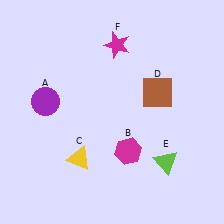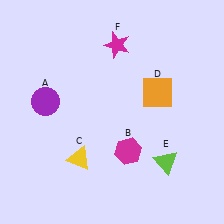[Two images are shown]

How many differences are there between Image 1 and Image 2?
There is 1 difference between the two images.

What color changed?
The square (D) changed from brown in Image 1 to orange in Image 2.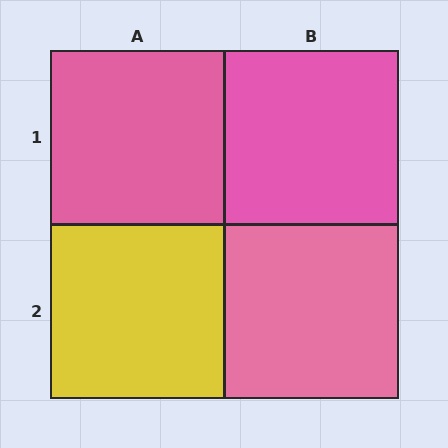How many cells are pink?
3 cells are pink.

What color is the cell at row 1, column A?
Pink.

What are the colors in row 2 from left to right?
Yellow, pink.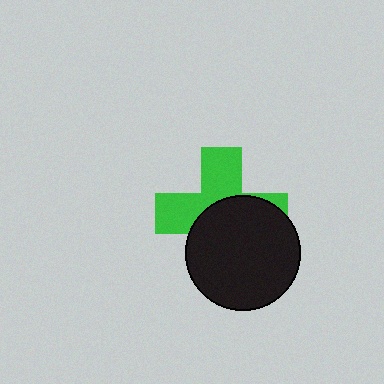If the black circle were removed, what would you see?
You would see the complete green cross.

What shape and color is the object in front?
The object in front is a black circle.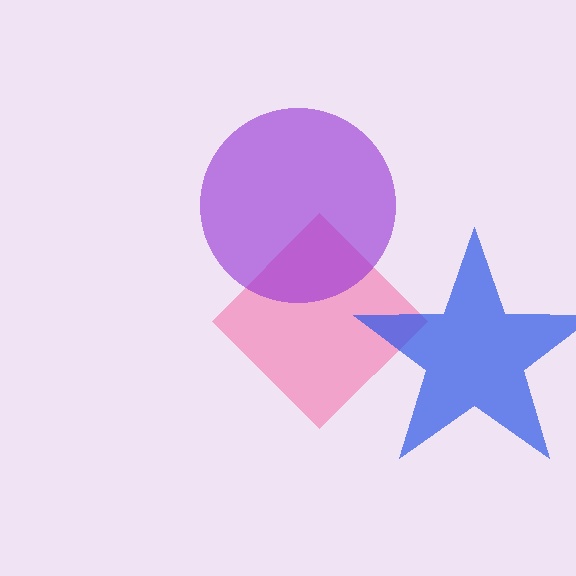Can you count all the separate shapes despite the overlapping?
Yes, there are 3 separate shapes.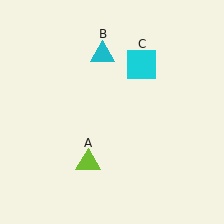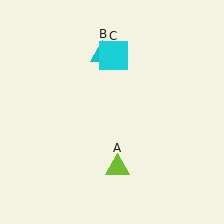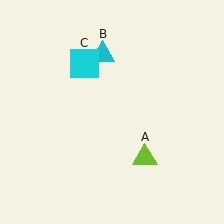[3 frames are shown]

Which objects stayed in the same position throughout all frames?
Cyan triangle (object B) remained stationary.